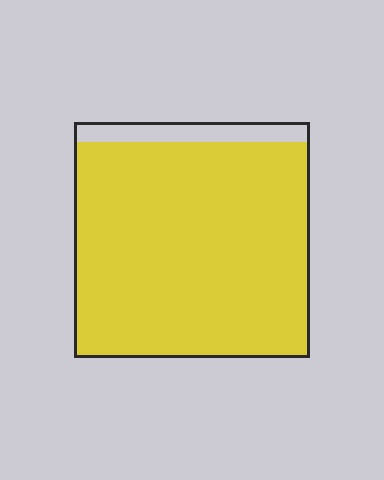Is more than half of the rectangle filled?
Yes.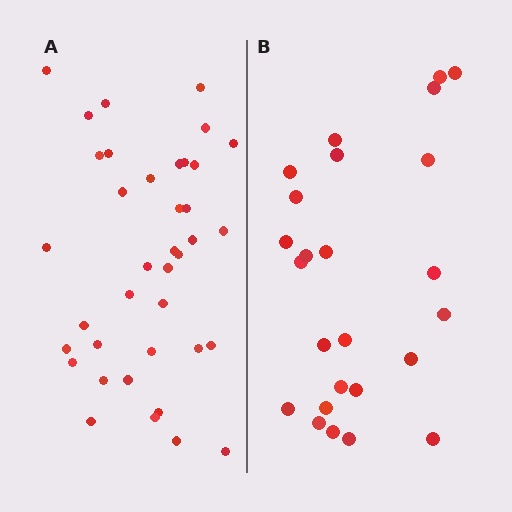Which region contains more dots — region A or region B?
Region A (the left region) has more dots.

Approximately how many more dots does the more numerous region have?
Region A has approximately 15 more dots than region B.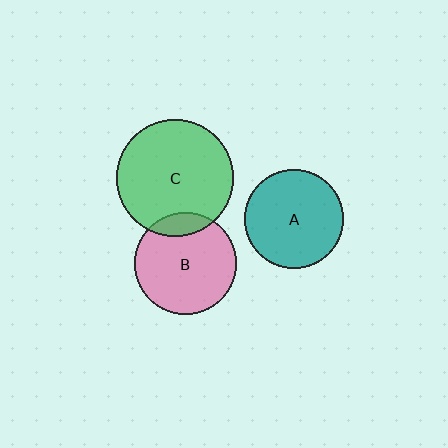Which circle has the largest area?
Circle C (green).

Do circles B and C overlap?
Yes.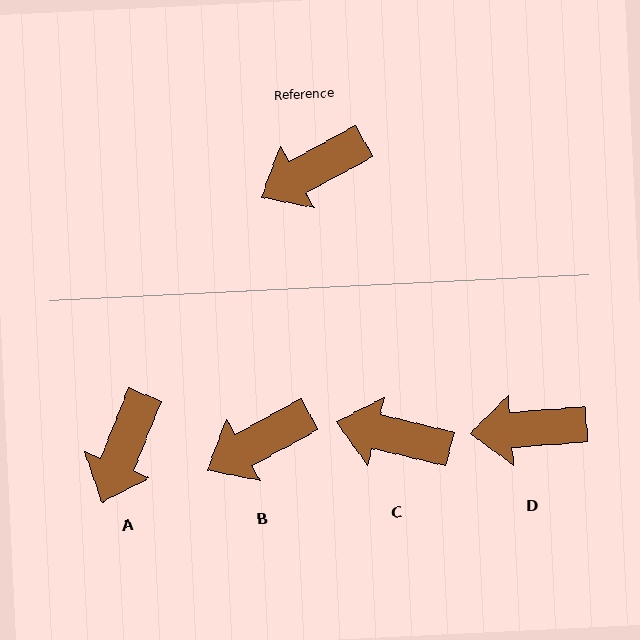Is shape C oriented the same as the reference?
No, it is off by about 42 degrees.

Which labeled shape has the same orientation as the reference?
B.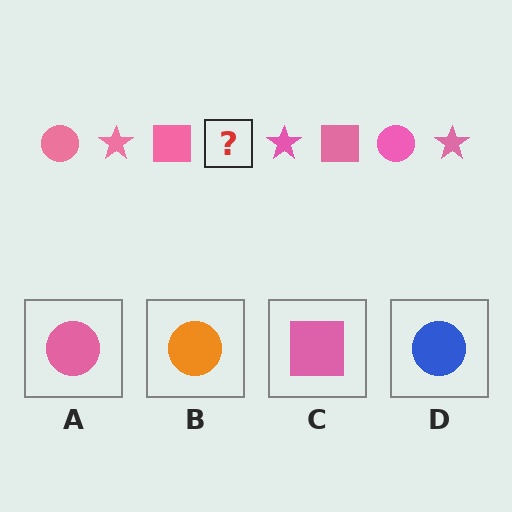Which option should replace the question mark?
Option A.